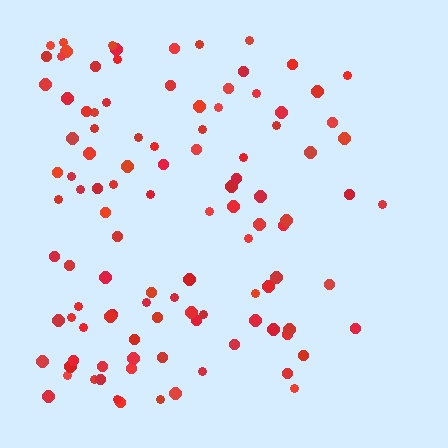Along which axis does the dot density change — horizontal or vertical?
Horizontal.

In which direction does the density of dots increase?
From right to left, with the left side densest.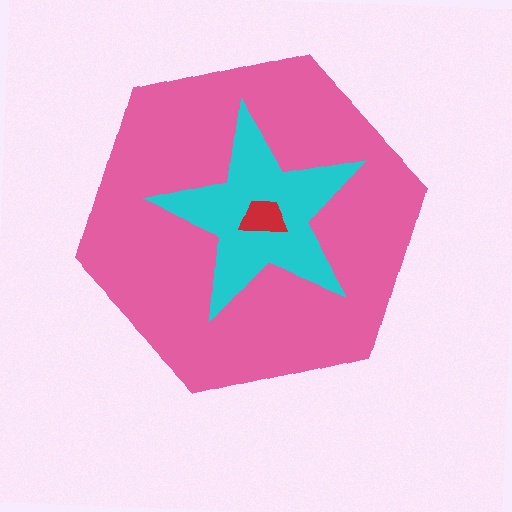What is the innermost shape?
The red trapezoid.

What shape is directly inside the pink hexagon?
The cyan star.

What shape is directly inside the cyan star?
The red trapezoid.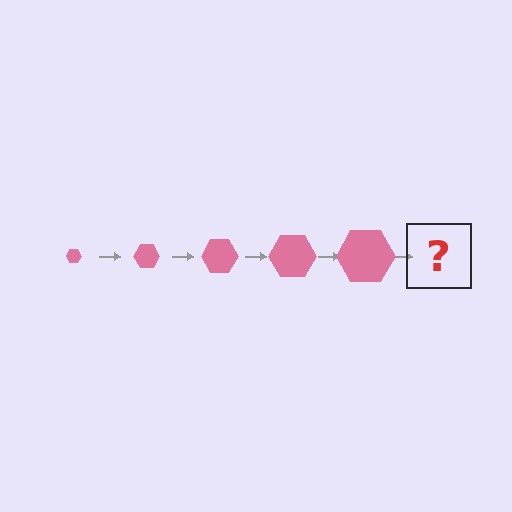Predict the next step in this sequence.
The next step is a pink hexagon, larger than the previous one.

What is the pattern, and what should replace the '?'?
The pattern is that the hexagon gets progressively larger each step. The '?' should be a pink hexagon, larger than the previous one.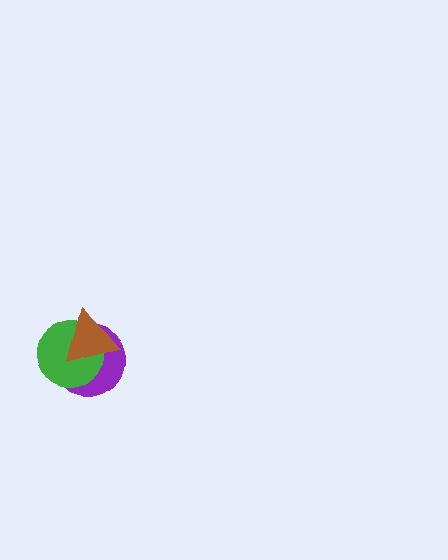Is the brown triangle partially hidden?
No, no other shape covers it.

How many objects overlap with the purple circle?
2 objects overlap with the purple circle.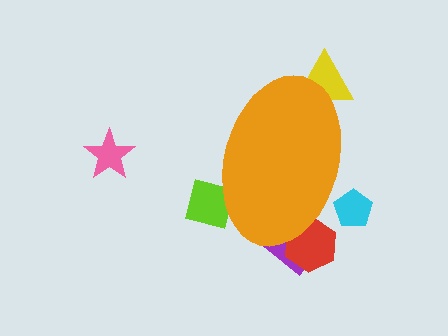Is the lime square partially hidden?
Yes, the lime square is partially hidden behind the orange ellipse.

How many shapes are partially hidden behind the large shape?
5 shapes are partially hidden.